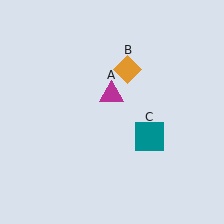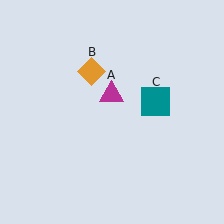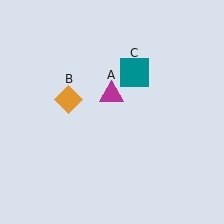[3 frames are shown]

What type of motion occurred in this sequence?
The orange diamond (object B), teal square (object C) rotated counterclockwise around the center of the scene.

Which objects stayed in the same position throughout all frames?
Magenta triangle (object A) remained stationary.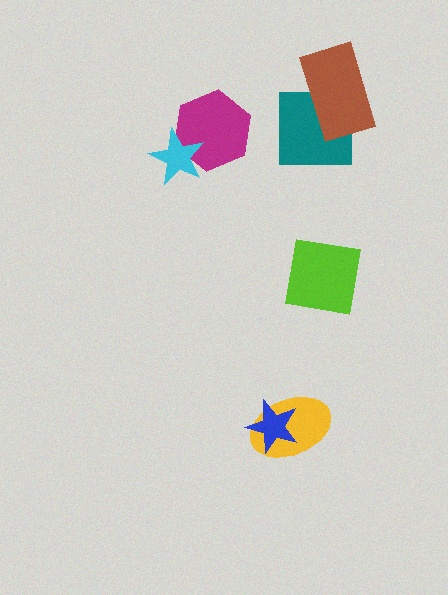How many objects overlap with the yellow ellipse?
1 object overlaps with the yellow ellipse.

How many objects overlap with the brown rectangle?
1 object overlaps with the brown rectangle.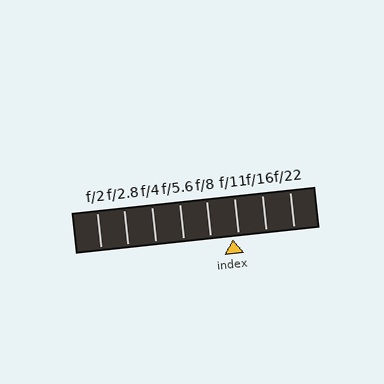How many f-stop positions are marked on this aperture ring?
There are 8 f-stop positions marked.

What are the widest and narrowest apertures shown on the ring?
The widest aperture shown is f/2 and the narrowest is f/22.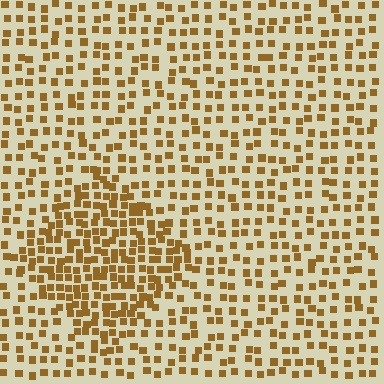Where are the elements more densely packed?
The elements are more densely packed inside the diamond boundary.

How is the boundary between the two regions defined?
The boundary is defined by a change in element density (approximately 1.9x ratio). All elements are the same color, size, and shape.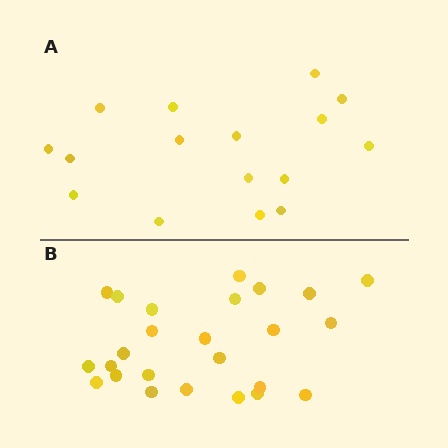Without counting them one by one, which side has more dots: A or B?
Region B (the bottom region) has more dots.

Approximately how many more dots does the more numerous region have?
Region B has roughly 8 or so more dots than region A.